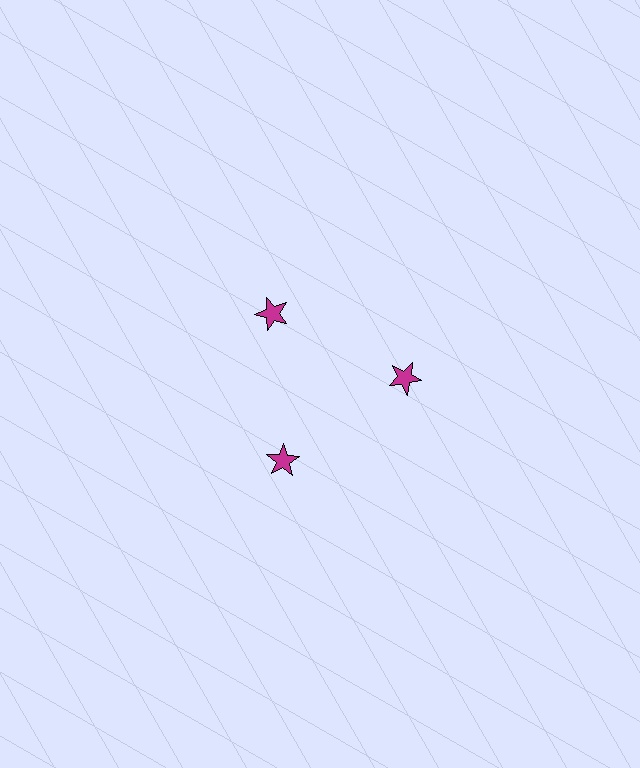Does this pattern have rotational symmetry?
Yes, this pattern has 3-fold rotational symmetry. It looks the same after rotating 120 degrees around the center.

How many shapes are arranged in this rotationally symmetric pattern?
There are 3 shapes, arranged in 3 groups of 1.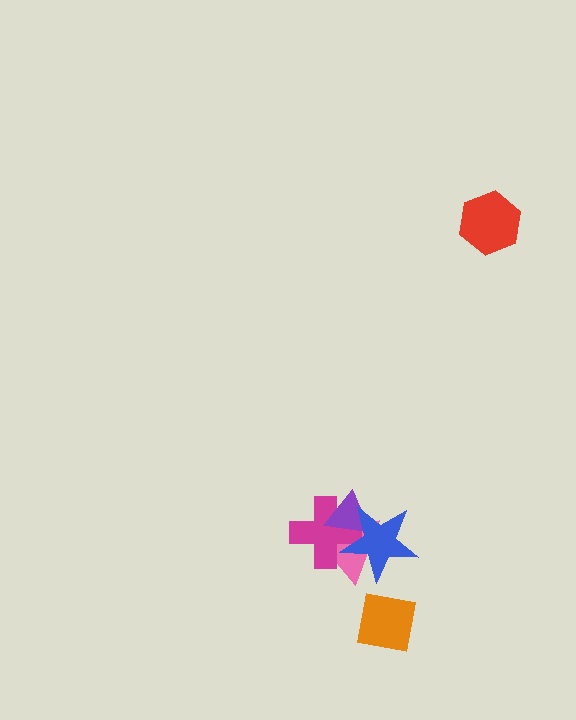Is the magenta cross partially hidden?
Yes, it is partially covered by another shape.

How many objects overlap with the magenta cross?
3 objects overlap with the magenta cross.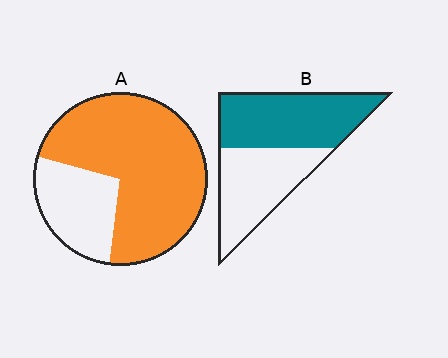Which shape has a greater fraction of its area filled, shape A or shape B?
Shape A.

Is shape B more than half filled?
Roughly half.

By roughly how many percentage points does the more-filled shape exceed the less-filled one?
By roughly 20 percentage points (A over B).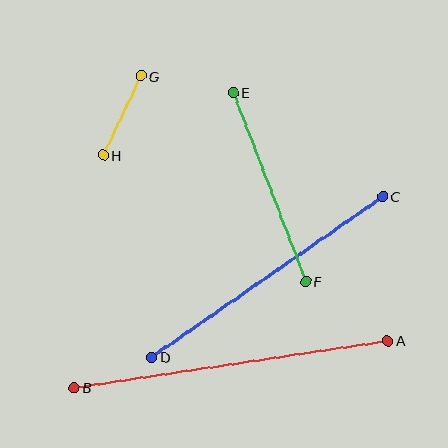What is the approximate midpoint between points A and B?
The midpoint is at approximately (231, 364) pixels.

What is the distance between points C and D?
The distance is approximately 281 pixels.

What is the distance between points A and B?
The distance is approximately 317 pixels.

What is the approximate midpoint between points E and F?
The midpoint is at approximately (270, 187) pixels.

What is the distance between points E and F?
The distance is approximately 203 pixels.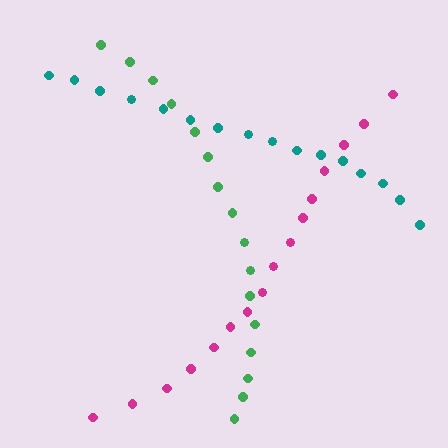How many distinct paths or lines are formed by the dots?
There are 3 distinct paths.